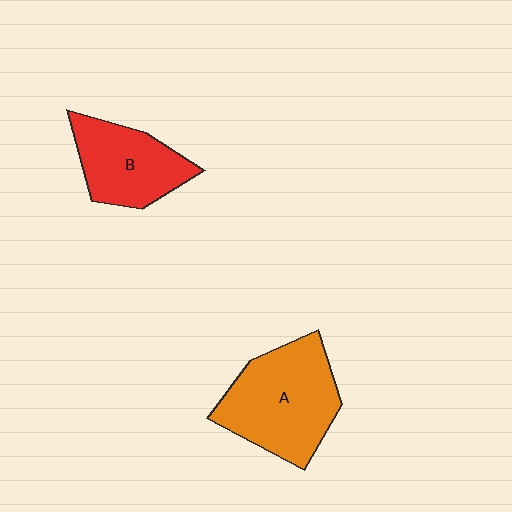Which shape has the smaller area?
Shape B (red).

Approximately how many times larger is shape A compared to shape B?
Approximately 1.4 times.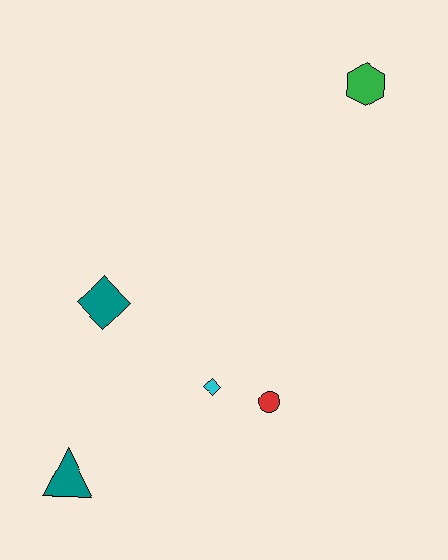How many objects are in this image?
There are 5 objects.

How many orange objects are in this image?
There are no orange objects.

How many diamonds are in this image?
There are 2 diamonds.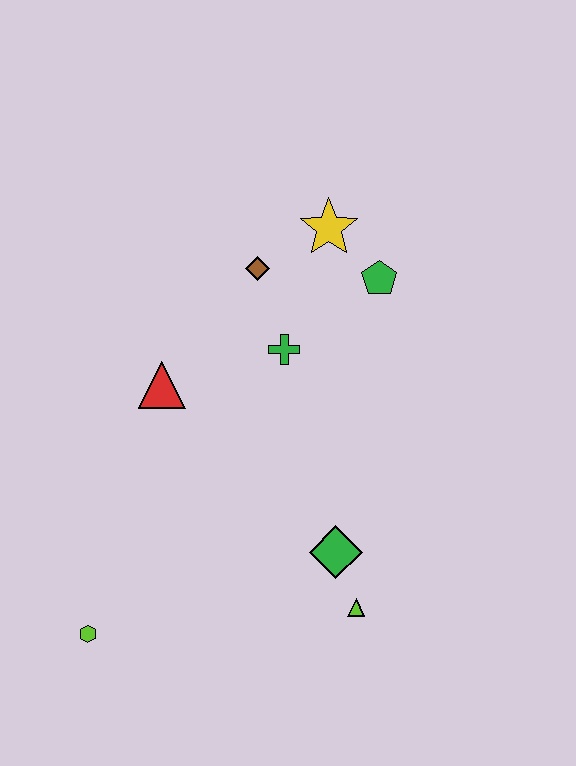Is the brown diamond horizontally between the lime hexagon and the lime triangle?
Yes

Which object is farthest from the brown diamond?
The lime hexagon is farthest from the brown diamond.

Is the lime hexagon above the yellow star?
No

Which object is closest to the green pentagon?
The yellow star is closest to the green pentagon.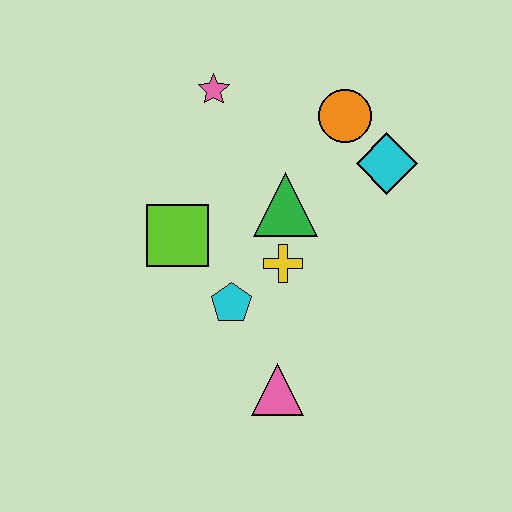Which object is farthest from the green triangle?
The pink triangle is farthest from the green triangle.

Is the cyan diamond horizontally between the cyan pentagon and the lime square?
No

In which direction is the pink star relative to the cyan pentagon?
The pink star is above the cyan pentagon.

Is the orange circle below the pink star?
Yes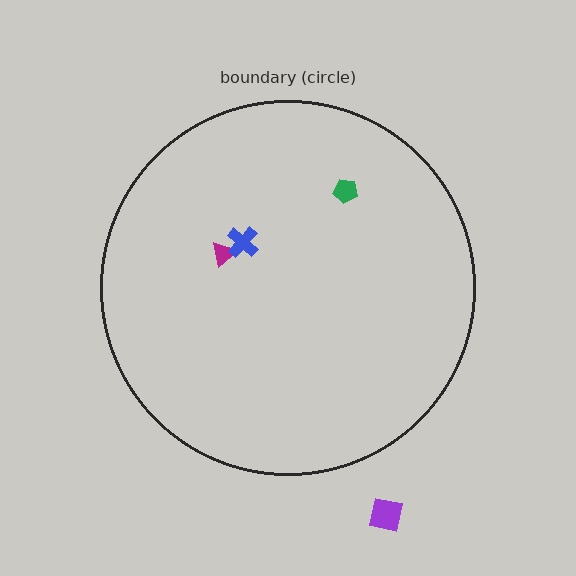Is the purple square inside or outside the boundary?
Outside.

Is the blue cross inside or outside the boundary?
Inside.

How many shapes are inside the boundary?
3 inside, 1 outside.